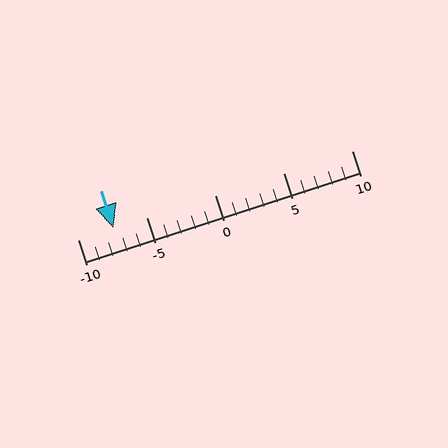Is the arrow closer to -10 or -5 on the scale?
The arrow is closer to -5.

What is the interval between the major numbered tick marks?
The major tick marks are spaced 5 units apart.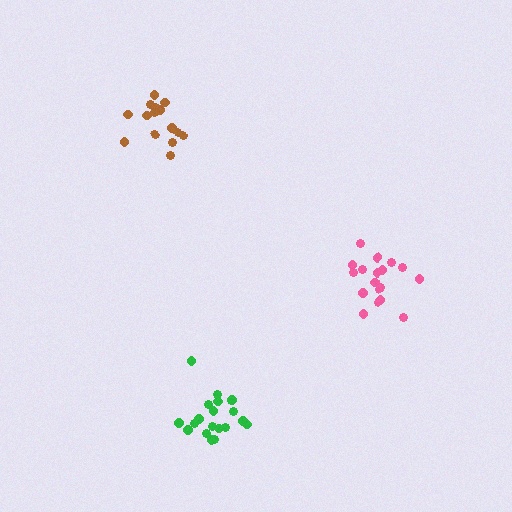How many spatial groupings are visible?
There are 3 spatial groupings.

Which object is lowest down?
The green cluster is bottommost.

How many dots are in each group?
Group 1: 18 dots, Group 2: 15 dots, Group 3: 20 dots (53 total).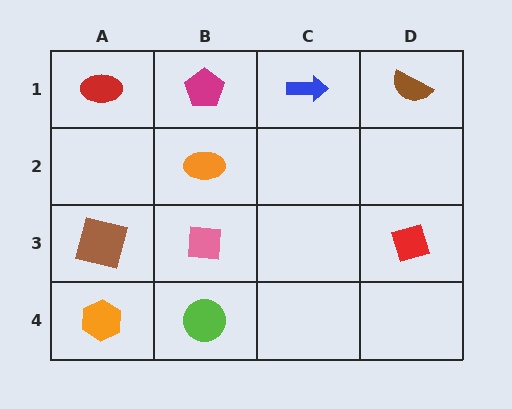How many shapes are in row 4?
2 shapes.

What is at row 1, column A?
A red ellipse.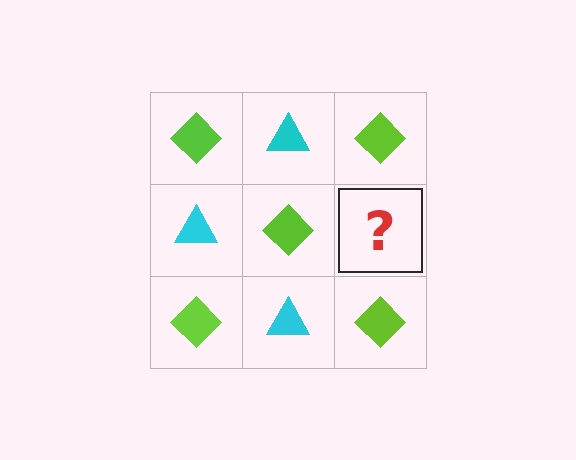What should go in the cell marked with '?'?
The missing cell should contain a cyan triangle.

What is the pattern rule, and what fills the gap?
The rule is that it alternates lime diamond and cyan triangle in a checkerboard pattern. The gap should be filled with a cyan triangle.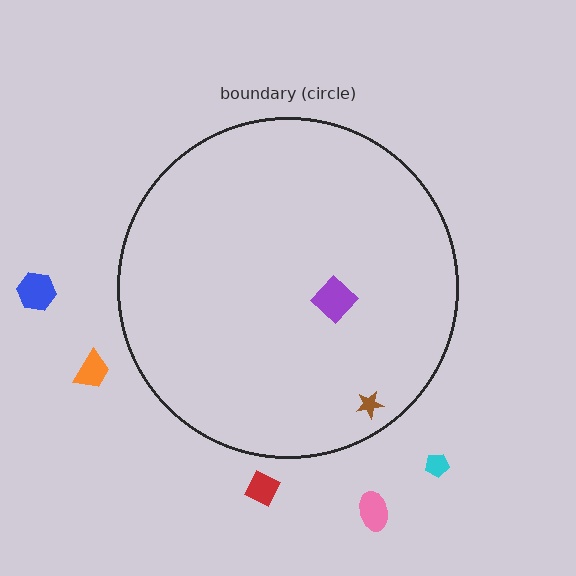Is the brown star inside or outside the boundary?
Inside.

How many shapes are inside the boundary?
2 inside, 5 outside.